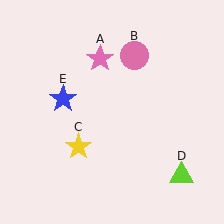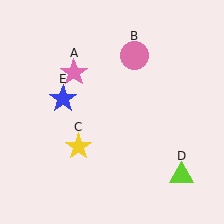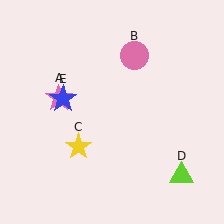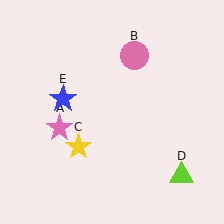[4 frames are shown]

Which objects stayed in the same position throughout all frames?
Pink circle (object B) and yellow star (object C) and lime triangle (object D) and blue star (object E) remained stationary.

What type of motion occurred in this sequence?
The pink star (object A) rotated counterclockwise around the center of the scene.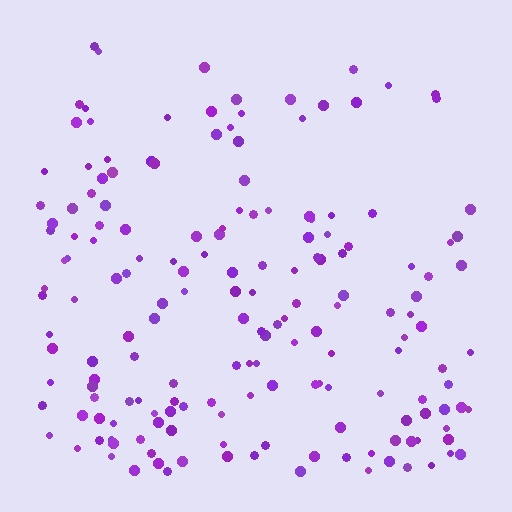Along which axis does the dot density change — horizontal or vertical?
Vertical.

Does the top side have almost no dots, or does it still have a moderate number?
Still a moderate number, just noticeably fewer than the bottom.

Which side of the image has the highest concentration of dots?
The bottom.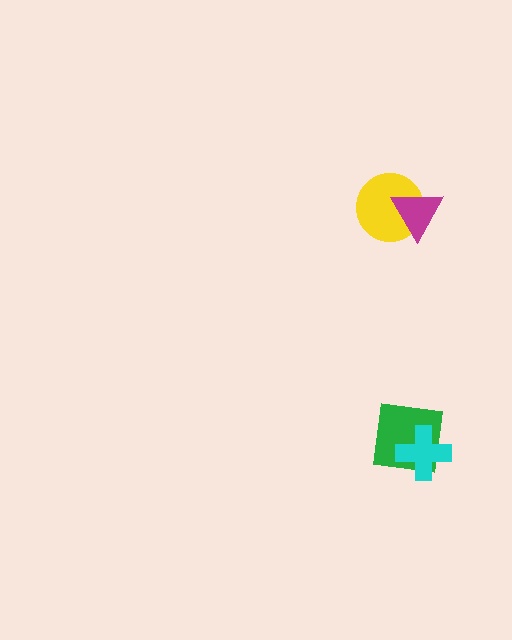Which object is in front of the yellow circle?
The magenta triangle is in front of the yellow circle.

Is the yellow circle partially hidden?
Yes, it is partially covered by another shape.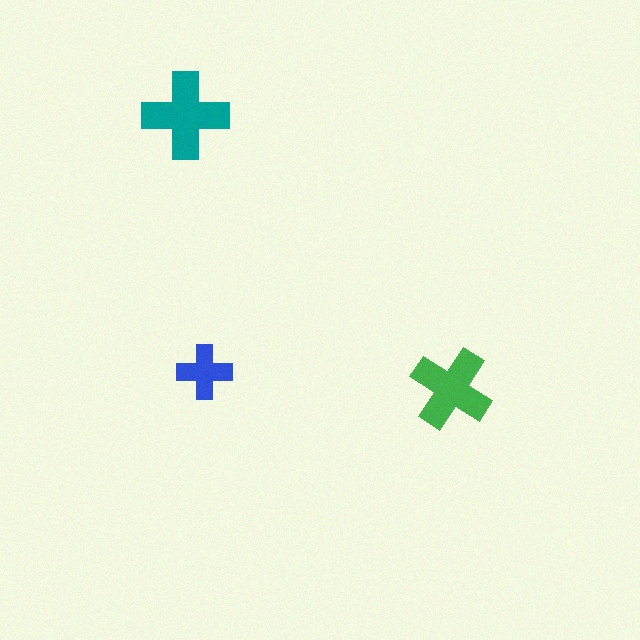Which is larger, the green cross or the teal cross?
The teal one.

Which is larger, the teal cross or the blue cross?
The teal one.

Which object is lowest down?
The green cross is bottommost.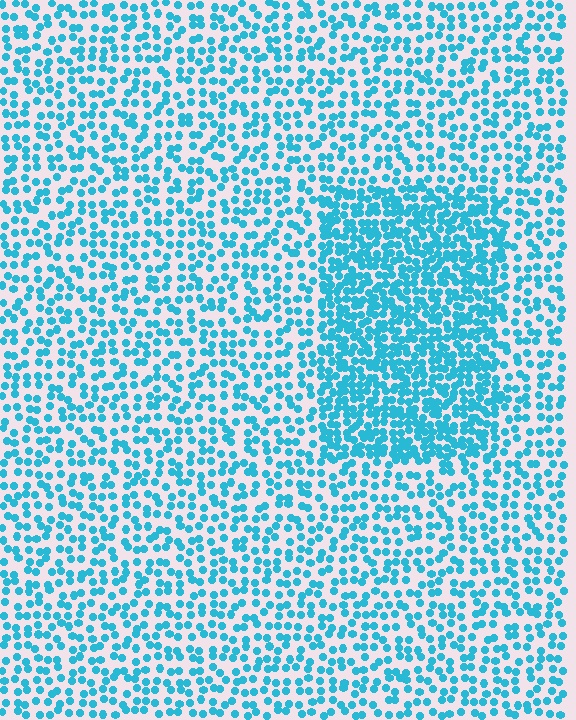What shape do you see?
I see a rectangle.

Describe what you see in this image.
The image contains small cyan elements arranged at two different densities. A rectangle-shaped region is visible where the elements are more densely packed than the surrounding area.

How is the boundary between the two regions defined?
The boundary is defined by a change in element density (approximately 2.0x ratio). All elements are the same color, size, and shape.